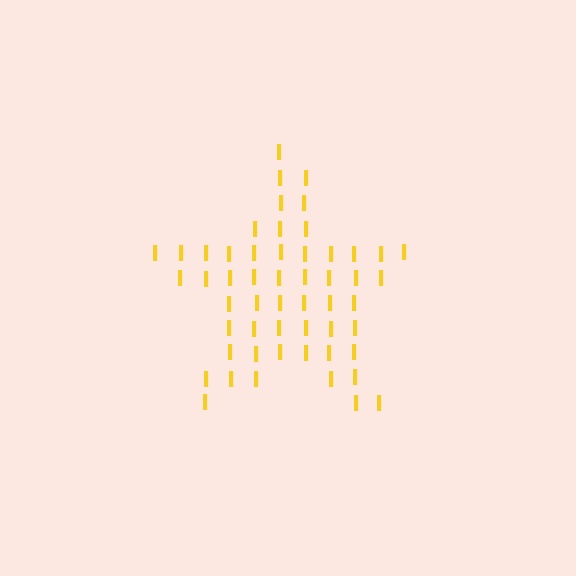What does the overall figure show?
The overall figure shows a star.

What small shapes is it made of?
It is made of small letter I's.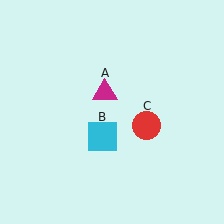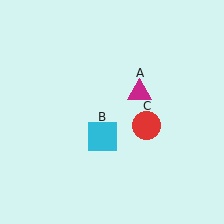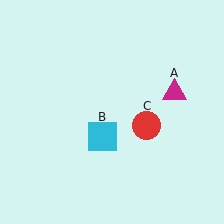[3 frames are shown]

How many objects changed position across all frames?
1 object changed position: magenta triangle (object A).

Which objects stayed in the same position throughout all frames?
Cyan square (object B) and red circle (object C) remained stationary.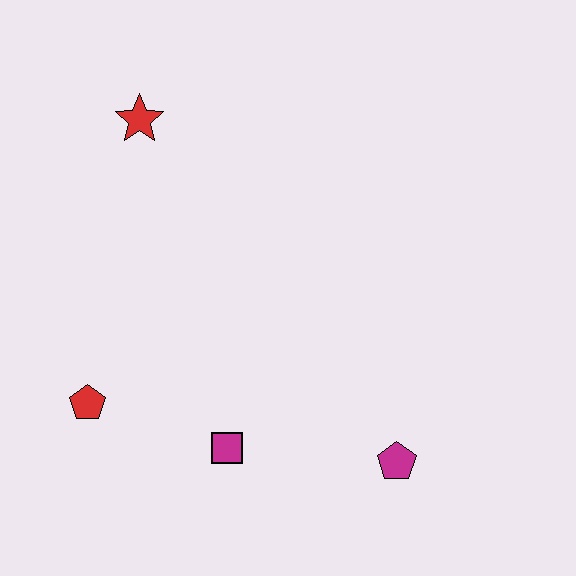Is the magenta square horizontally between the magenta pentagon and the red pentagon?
Yes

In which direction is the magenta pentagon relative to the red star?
The magenta pentagon is below the red star.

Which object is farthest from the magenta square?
The red star is farthest from the magenta square.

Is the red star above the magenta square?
Yes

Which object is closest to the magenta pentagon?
The magenta square is closest to the magenta pentagon.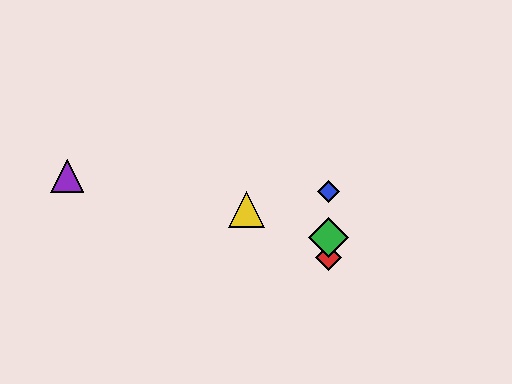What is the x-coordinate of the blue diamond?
The blue diamond is at x≈329.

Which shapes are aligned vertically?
The red diamond, the blue diamond, the green diamond are aligned vertically.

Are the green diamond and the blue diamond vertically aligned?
Yes, both are at x≈329.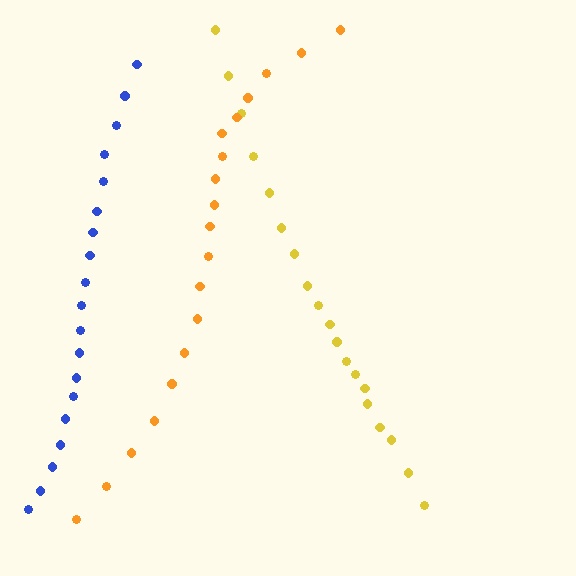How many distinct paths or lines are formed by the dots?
There are 3 distinct paths.